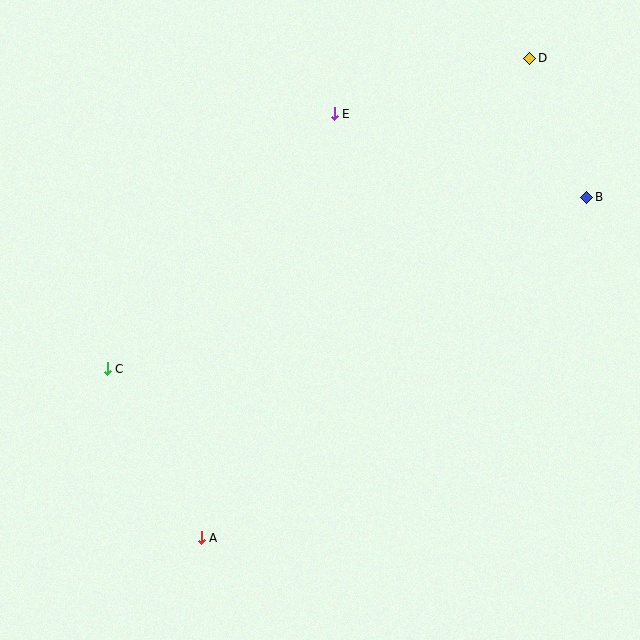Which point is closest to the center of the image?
Point E at (334, 114) is closest to the center.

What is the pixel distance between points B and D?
The distance between B and D is 150 pixels.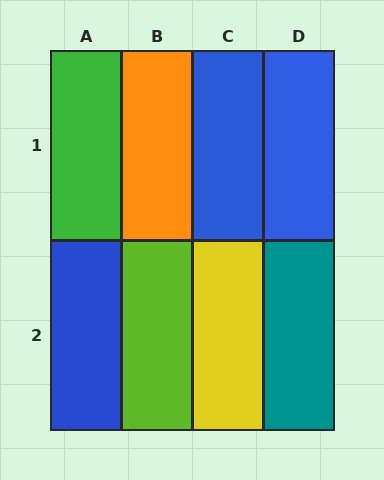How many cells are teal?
1 cell is teal.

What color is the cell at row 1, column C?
Blue.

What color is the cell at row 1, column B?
Orange.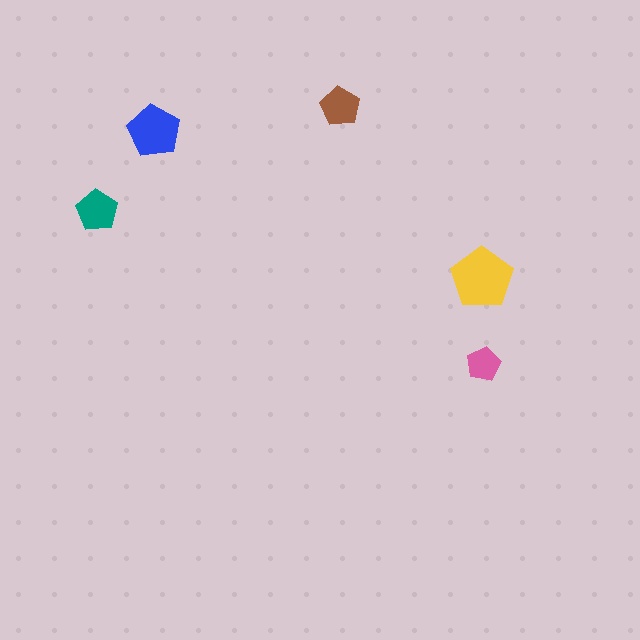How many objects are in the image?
There are 5 objects in the image.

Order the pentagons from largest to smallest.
the yellow one, the blue one, the teal one, the brown one, the pink one.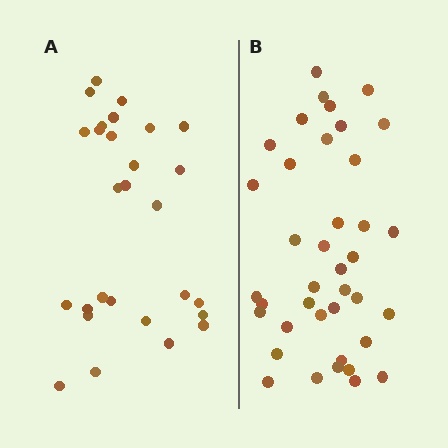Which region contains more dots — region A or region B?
Region B (the right region) has more dots.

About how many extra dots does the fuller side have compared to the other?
Region B has roughly 12 or so more dots than region A.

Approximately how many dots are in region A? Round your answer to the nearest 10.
About 30 dots. (The exact count is 28, which rounds to 30.)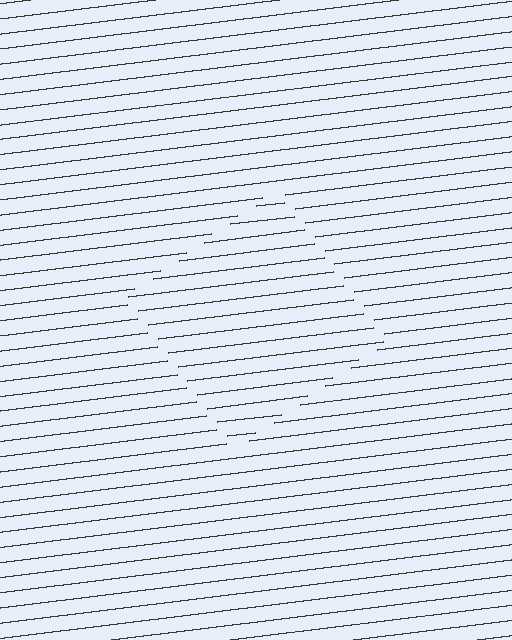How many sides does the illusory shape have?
4 sides — the line-ends trace a square.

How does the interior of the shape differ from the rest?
The interior of the shape contains the same grating, shifted by half a period — the contour is defined by the phase discontinuity where line-ends from the inner and outer gratings abut.